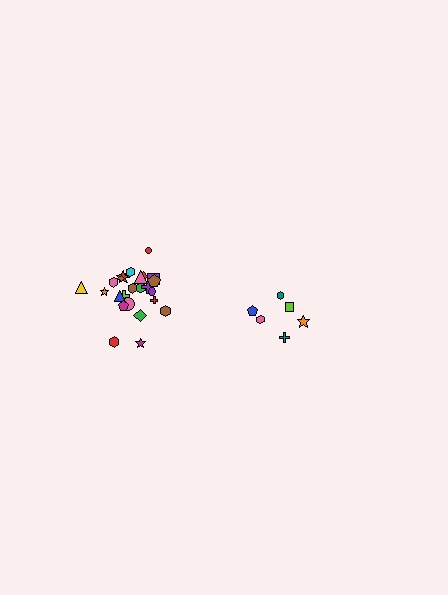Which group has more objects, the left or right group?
The left group.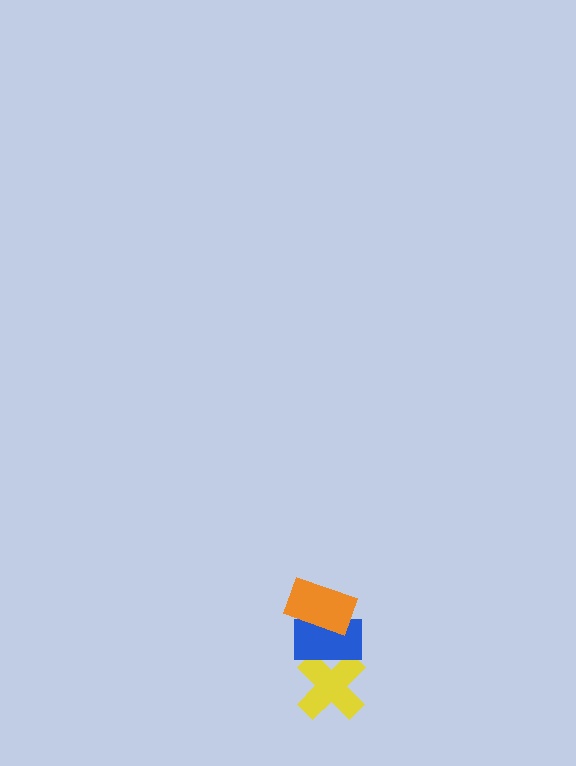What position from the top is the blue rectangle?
The blue rectangle is 2nd from the top.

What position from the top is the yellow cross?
The yellow cross is 3rd from the top.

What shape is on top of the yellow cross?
The blue rectangle is on top of the yellow cross.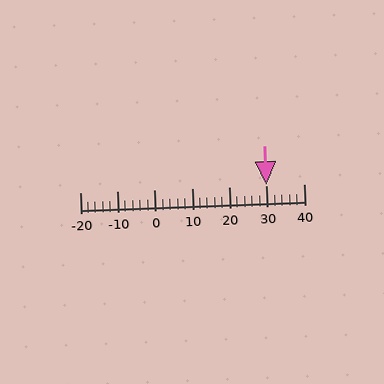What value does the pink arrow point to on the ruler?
The pink arrow points to approximately 30.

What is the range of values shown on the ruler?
The ruler shows values from -20 to 40.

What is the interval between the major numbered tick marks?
The major tick marks are spaced 10 units apart.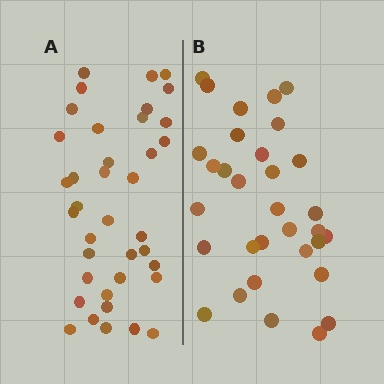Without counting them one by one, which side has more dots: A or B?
Region A (the left region) has more dots.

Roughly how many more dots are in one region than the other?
Region A has about 6 more dots than region B.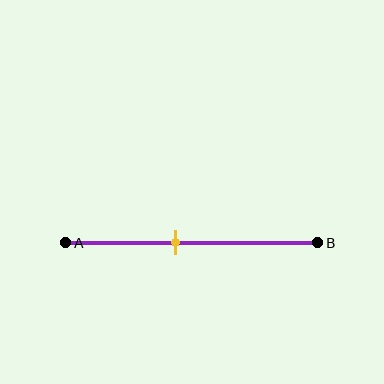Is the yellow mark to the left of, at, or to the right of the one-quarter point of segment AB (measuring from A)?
The yellow mark is to the right of the one-quarter point of segment AB.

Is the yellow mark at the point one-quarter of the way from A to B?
No, the mark is at about 45% from A, not at the 25% one-quarter point.